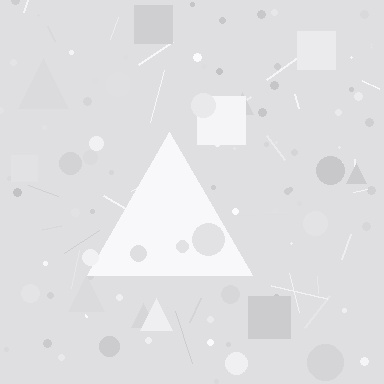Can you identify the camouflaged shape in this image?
The camouflaged shape is a triangle.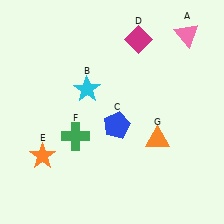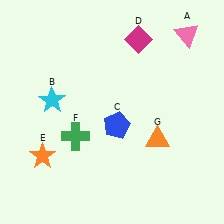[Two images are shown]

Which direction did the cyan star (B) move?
The cyan star (B) moved left.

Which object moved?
The cyan star (B) moved left.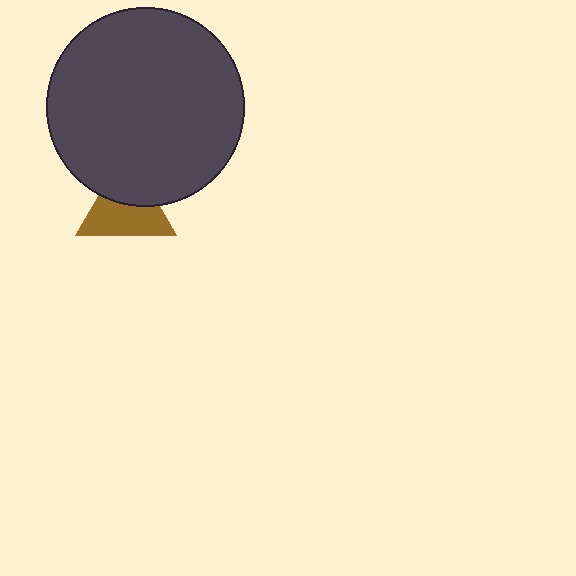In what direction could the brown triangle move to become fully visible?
The brown triangle could move down. That would shift it out from behind the dark gray circle entirely.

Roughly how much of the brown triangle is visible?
About half of it is visible (roughly 59%).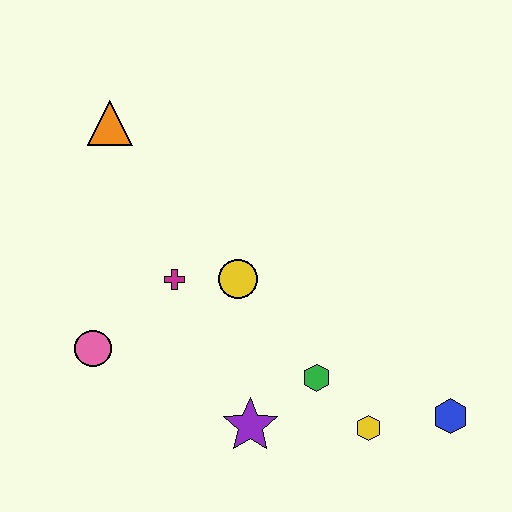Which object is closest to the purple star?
The green hexagon is closest to the purple star.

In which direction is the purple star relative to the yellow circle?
The purple star is below the yellow circle.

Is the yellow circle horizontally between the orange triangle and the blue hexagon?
Yes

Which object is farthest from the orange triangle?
The blue hexagon is farthest from the orange triangle.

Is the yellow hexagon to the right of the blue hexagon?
No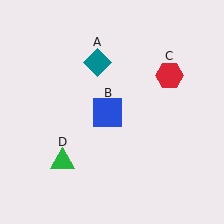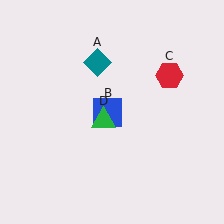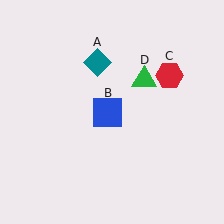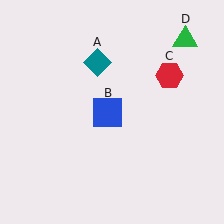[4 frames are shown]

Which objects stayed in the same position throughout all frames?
Teal diamond (object A) and blue square (object B) and red hexagon (object C) remained stationary.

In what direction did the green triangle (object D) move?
The green triangle (object D) moved up and to the right.